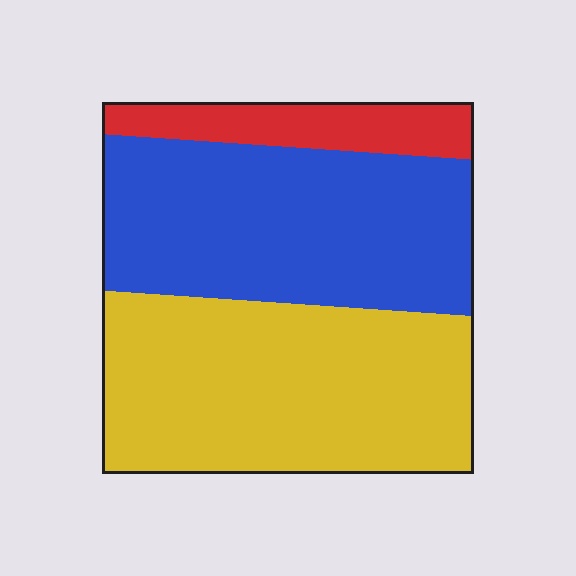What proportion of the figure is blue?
Blue takes up about two fifths (2/5) of the figure.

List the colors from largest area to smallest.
From largest to smallest: yellow, blue, red.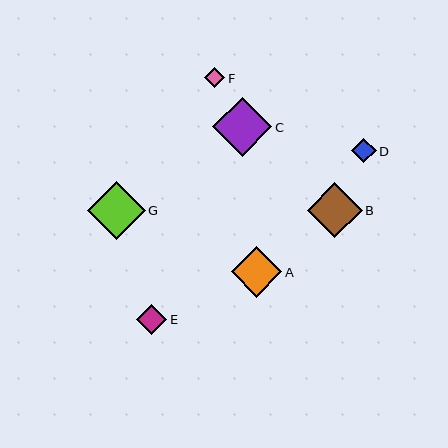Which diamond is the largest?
Diamond C is the largest with a size of approximately 59 pixels.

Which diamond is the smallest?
Diamond F is the smallest with a size of approximately 20 pixels.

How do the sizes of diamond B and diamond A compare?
Diamond B and diamond A are approximately the same size.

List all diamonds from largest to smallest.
From largest to smallest: C, G, B, A, E, D, F.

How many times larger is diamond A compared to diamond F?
Diamond A is approximately 2.5 times the size of diamond F.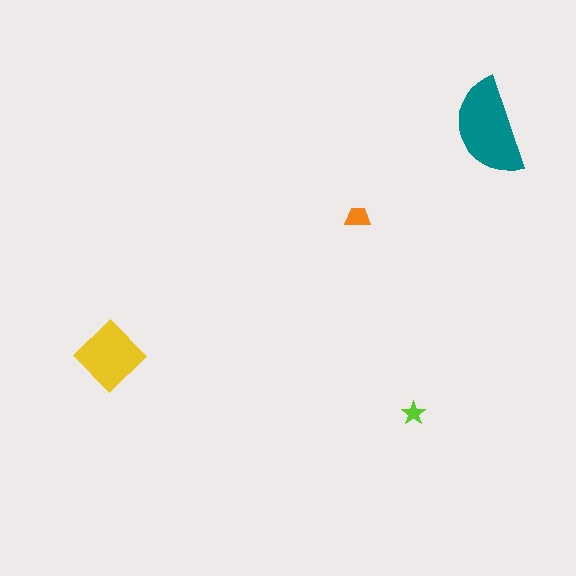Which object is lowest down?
The lime star is bottommost.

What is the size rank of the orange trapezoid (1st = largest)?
3rd.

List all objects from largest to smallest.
The teal semicircle, the yellow diamond, the orange trapezoid, the lime star.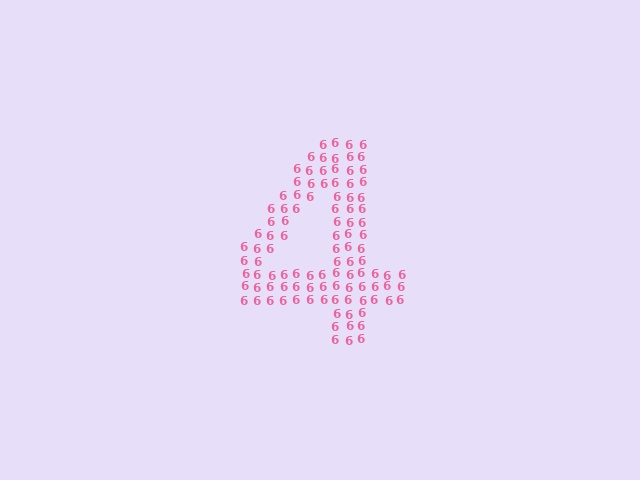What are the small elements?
The small elements are digit 6's.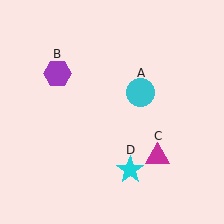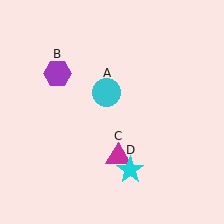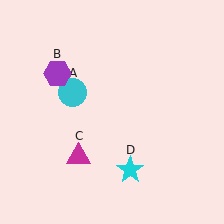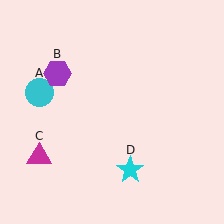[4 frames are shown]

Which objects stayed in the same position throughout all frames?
Purple hexagon (object B) and cyan star (object D) remained stationary.